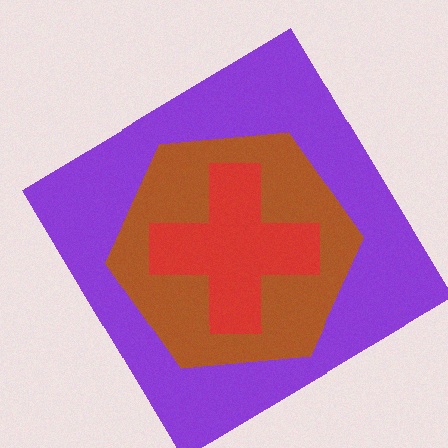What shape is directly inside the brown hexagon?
The red cross.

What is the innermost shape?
The red cross.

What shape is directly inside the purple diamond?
The brown hexagon.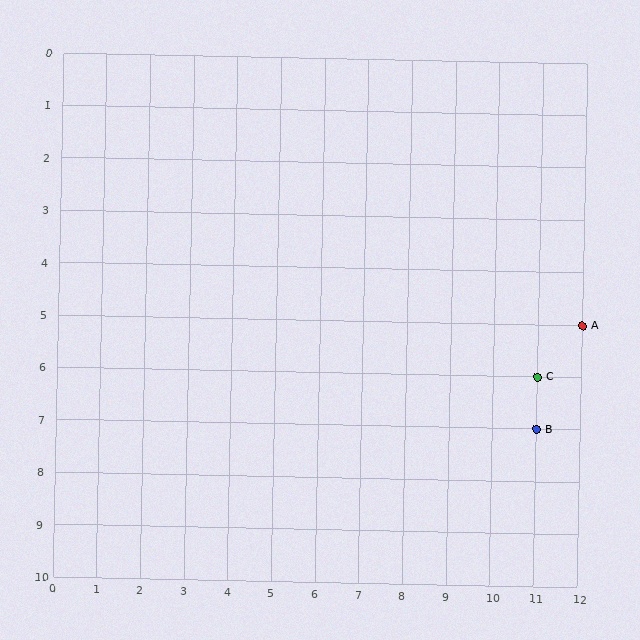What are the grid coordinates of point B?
Point B is at grid coordinates (11, 7).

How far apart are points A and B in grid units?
Points A and B are 1 column and 2 rows apart (about 2.2 grid units diagonally).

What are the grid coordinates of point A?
Point A is at grid coordinates (12, 5).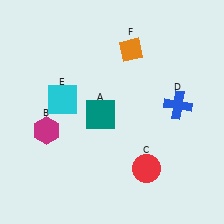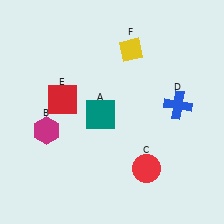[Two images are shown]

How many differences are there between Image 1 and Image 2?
There are 2 differences between the two images.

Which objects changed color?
E changed from cyan to red. F changed from orange to yellow.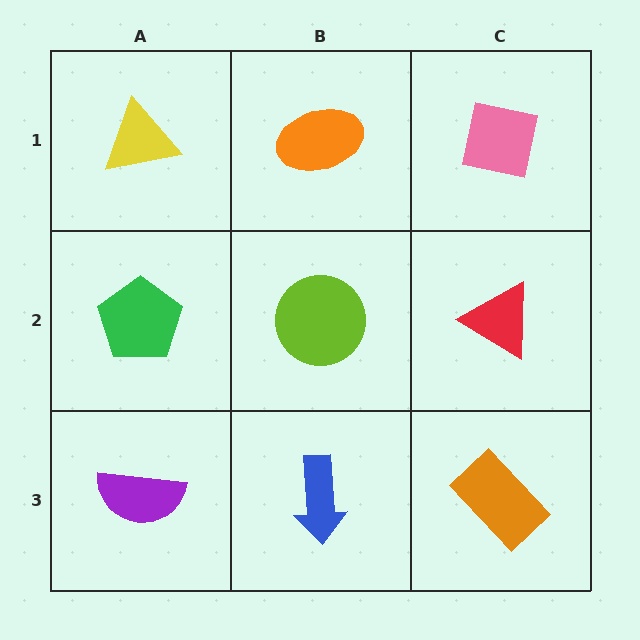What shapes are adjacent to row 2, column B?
An orange ellipse (row 1, column B), a blue arrow (row 3, column B), a green pentagon (row 2, column A), a red triangle (row 2, column C).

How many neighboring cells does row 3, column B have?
3.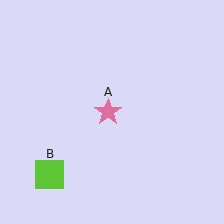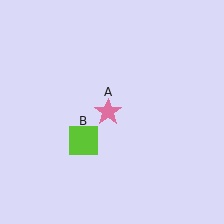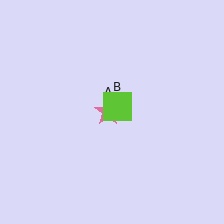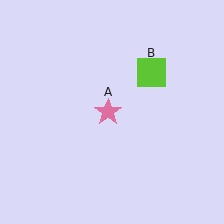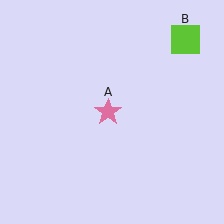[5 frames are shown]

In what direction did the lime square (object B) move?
The lime square (object B) moved up and to the right.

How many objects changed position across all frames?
1 object changed position: lime square (object B).